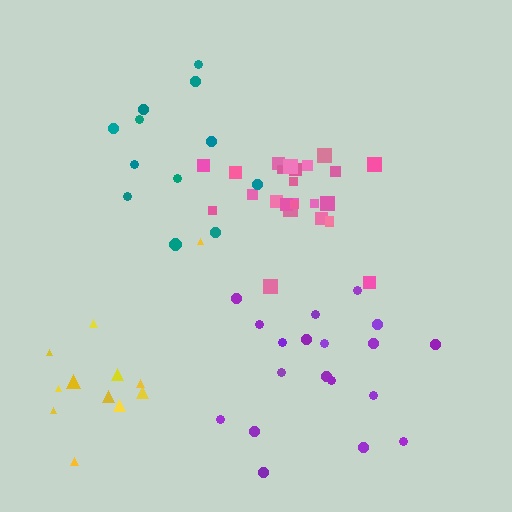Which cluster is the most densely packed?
Pink.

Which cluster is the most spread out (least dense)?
Teal.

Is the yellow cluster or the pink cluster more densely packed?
Pink.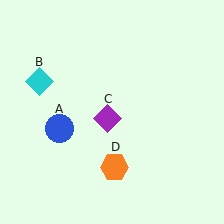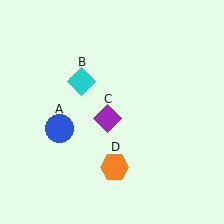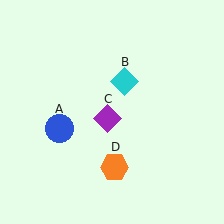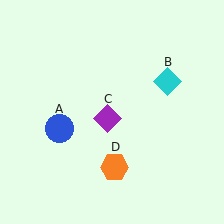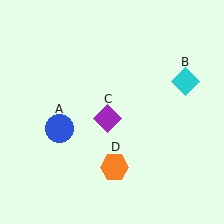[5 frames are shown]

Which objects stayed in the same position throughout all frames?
Blue circle (object A) and purple diamond (object C) and orange hexagon (object D) remained stationary.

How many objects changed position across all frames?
1 object changed position: cyan diamond (object B).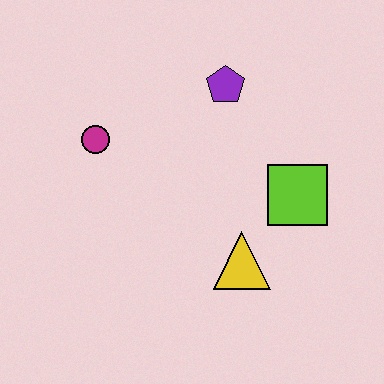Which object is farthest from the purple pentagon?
The yellow triangle is farthest from the purple pentagon.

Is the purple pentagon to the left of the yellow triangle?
Yes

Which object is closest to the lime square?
The yellow triangle is closest to the lime square.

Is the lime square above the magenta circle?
No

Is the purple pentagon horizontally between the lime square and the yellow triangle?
No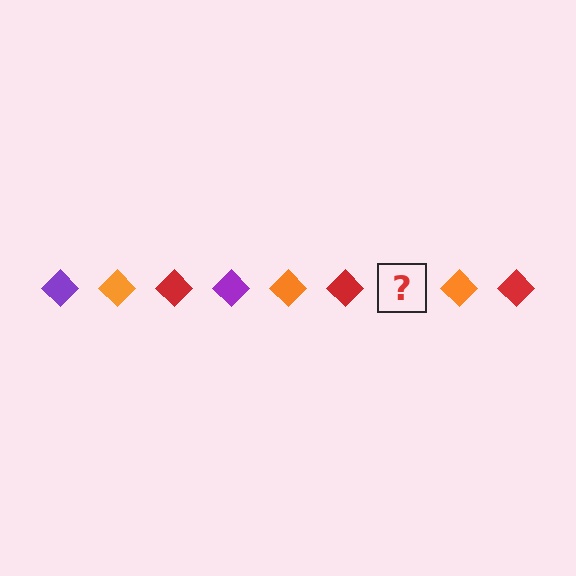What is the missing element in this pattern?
The missing element is a purple diamond.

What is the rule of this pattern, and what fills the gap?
The rule is that the pattern cycles through purple, orange, red diamonds. The gap should be filled with a purple diamond.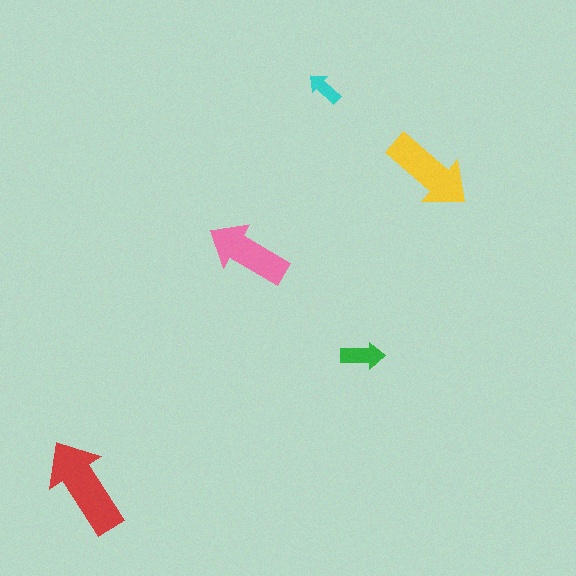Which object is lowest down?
The red arrow is bottommost.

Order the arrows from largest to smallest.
the red one, the yellow one, the pink one, the green one, the cyan one.